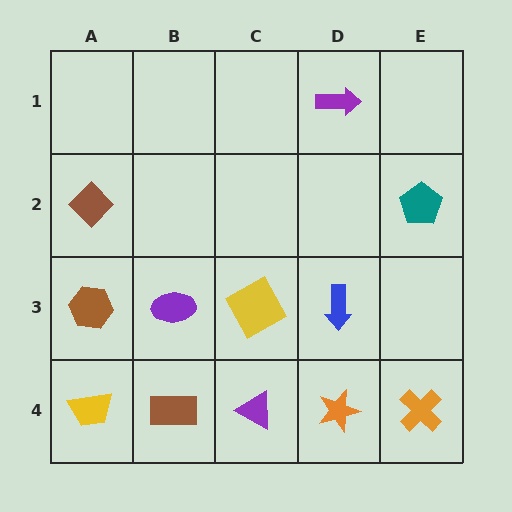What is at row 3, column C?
A yellow square.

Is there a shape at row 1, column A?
No, that cell is empty.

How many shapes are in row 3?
4 shapes.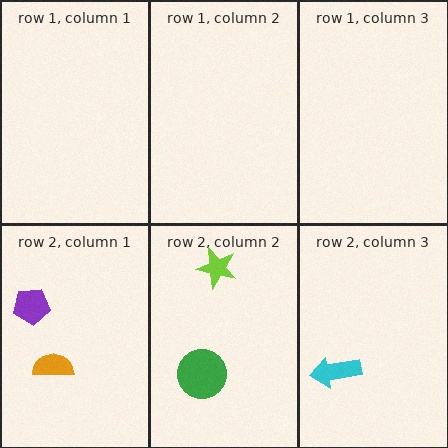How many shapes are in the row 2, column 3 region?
1.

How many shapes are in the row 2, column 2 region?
2.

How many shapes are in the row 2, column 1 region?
2.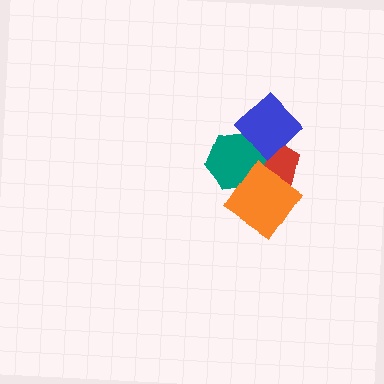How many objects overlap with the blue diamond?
2 objects overlap with the blue diamond.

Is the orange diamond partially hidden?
No, no other shape covers it.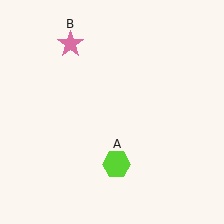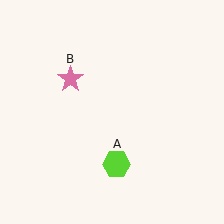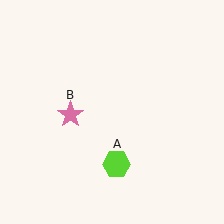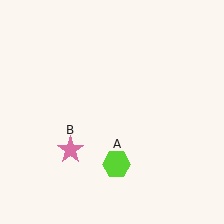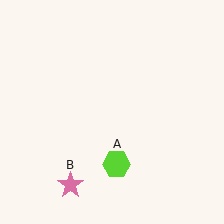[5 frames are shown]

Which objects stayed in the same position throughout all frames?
Lime hexagon (object A) remained stationary.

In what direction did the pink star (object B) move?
The pink star (object B) moved down.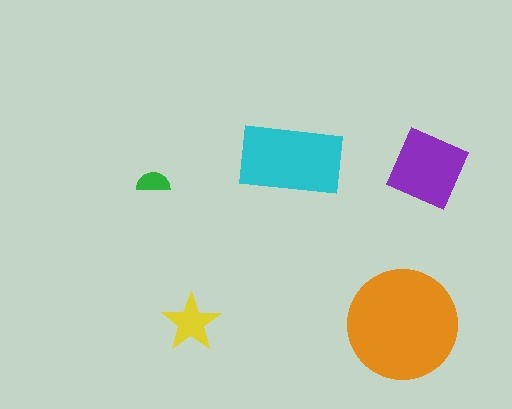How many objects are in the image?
There are 5 objects in the image.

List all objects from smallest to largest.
The green semicircle, the yellow star, the purple diamond, the cyan rectangle, the orange circle.